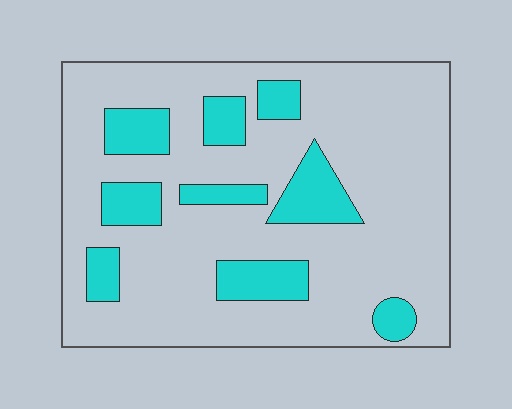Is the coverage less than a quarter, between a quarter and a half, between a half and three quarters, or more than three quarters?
Less than a quarter.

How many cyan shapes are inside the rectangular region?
9.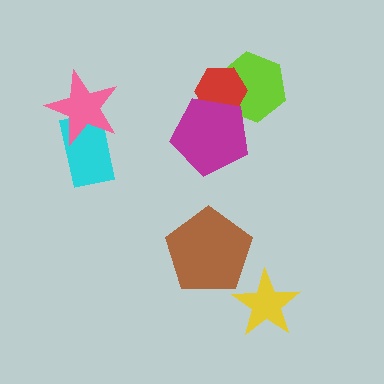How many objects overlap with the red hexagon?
2 objects overlap with the red hexagon.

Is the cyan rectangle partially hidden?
Yes, it is partially covered by another shape.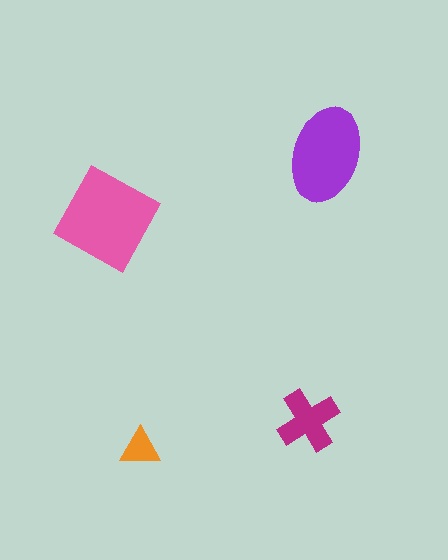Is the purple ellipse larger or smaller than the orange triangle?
Larger.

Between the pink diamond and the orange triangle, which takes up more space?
The pink diamond.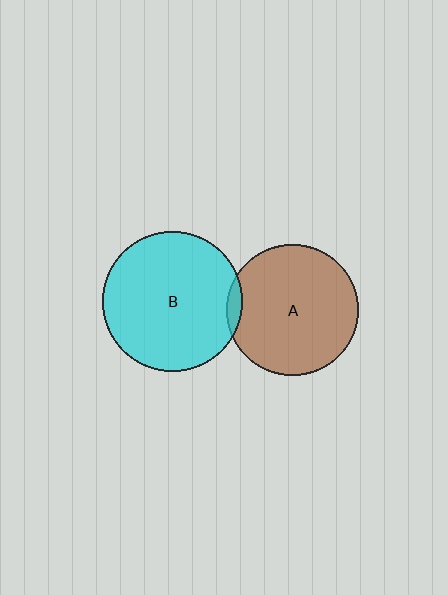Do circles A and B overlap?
Yes.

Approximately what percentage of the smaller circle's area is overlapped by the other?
Approximately 5%.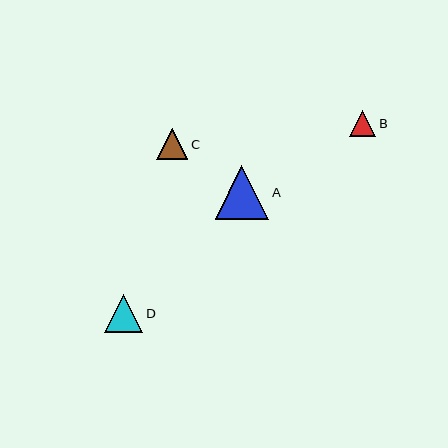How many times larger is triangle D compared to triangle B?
Triangle D is approximately 1.5 times the size of triangle B.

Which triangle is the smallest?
Triangle B is the smallest with a size of approximately 26 pixels.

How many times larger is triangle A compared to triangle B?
Triangle A is approximately 2.0 times the size of triangle B.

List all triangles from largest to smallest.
From largest to smallest: A, D, C, B.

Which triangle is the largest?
Triangle A is the largest with a size of approximately 54 pixels.